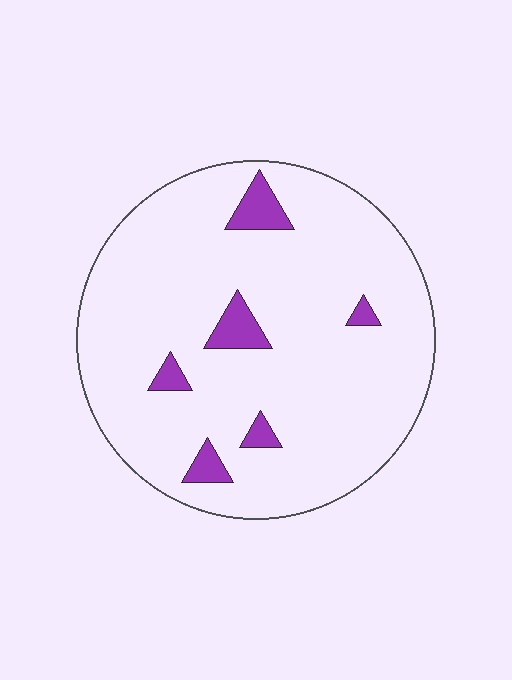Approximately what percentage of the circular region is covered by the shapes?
Approximately 10%.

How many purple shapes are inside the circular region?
6.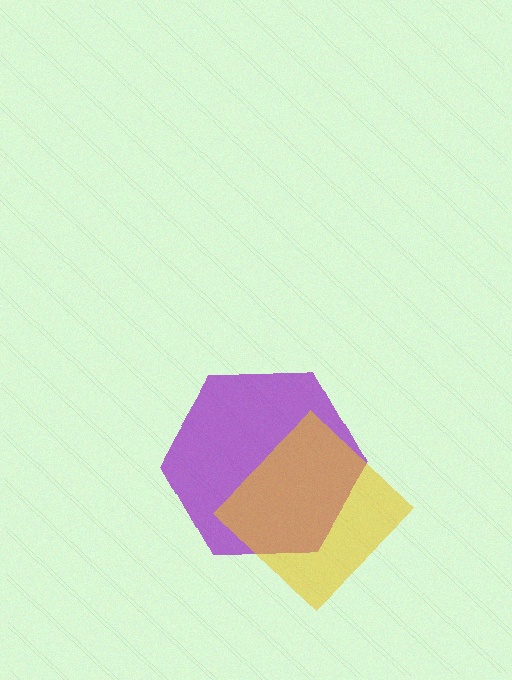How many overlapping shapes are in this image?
There are 2 overlapping shapes in the image.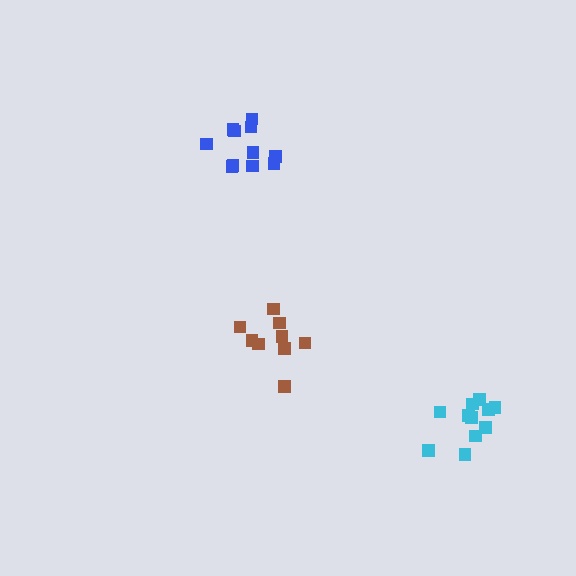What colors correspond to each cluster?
The clusters are colored: cyan, brown, blue.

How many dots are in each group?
Group 1: 11 dots, Group 2: 9 dots, Group 3: 11 dots (31 total).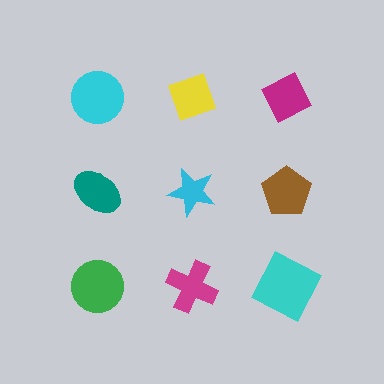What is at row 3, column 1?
A green circle.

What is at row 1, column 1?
A cyan circle.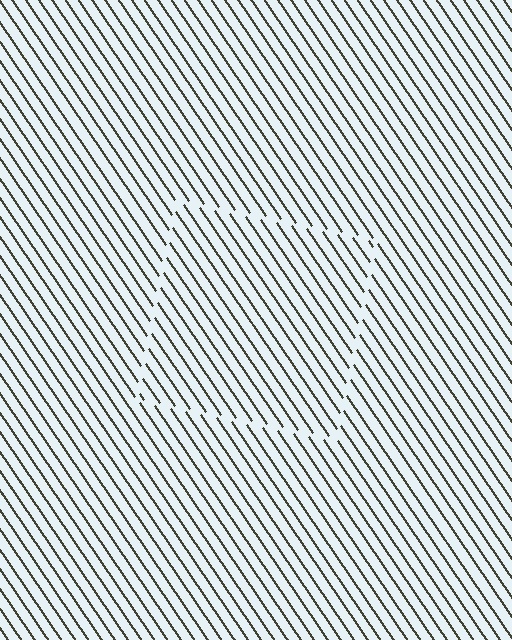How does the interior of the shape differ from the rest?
The interior of the shape contains the same grating, shifted by half a period — the contour is defined by the phase discontinuity where line-ends from the inner and outer gratings abut.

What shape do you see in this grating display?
An illusory square. The interior of the shape contains the same grating, shifted by half a period — the contour is defined by the phase discontinuity where line-ends from the inner and outer gratings abut.